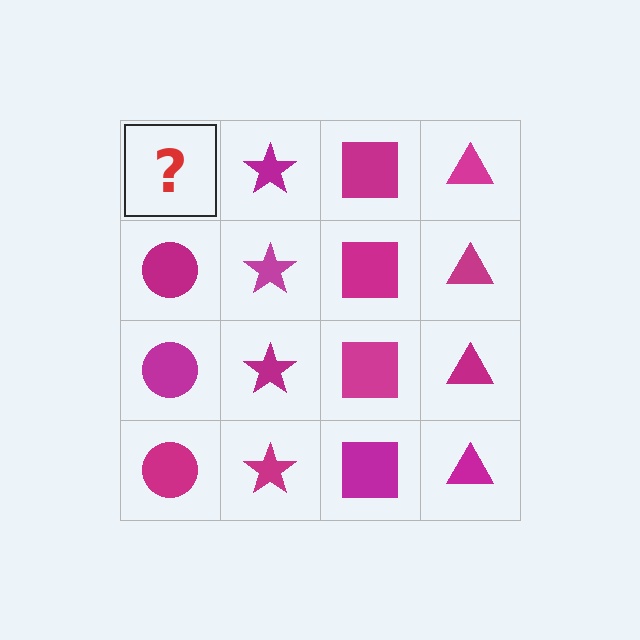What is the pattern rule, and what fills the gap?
The rule is that each column has a consistent shape. The gap should be filled with a magenta circle.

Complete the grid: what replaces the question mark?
The question mark should be replaced with a magenta circle.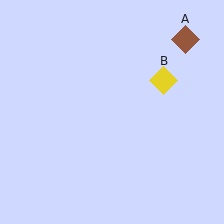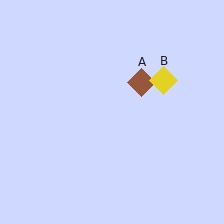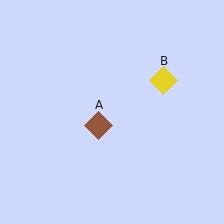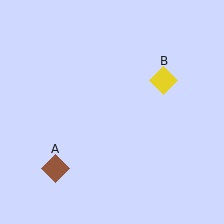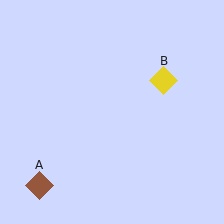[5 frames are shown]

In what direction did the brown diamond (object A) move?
The brown diamond (object A) moved down and to the left.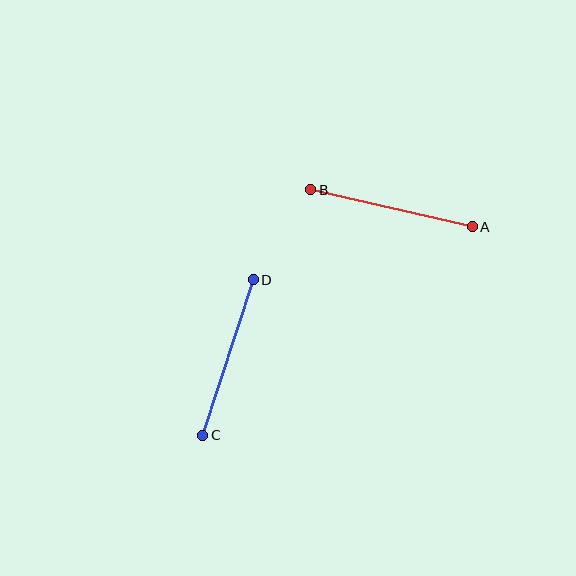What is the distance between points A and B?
The distance is approximately 166 pixels.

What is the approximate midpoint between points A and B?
The midpoint is at approximately (392, 208) pixels.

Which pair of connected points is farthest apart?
Points A and B are farthest apart.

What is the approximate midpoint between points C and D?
The midpoint is at approximately (228, 357) pixels.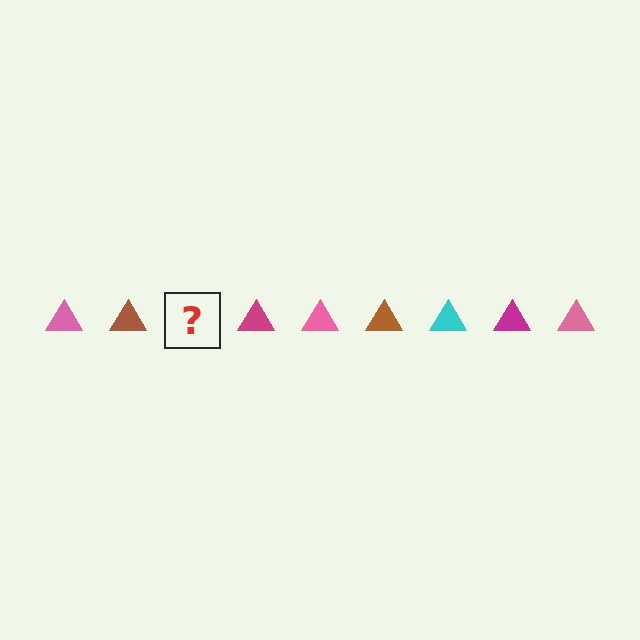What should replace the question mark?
The question mark should be replaced with a cyan triangle.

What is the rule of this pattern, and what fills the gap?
The rule is that the pattern cycles through pink, brown, cyan, magenta triangles. The gap should be filled with a cyan triangle.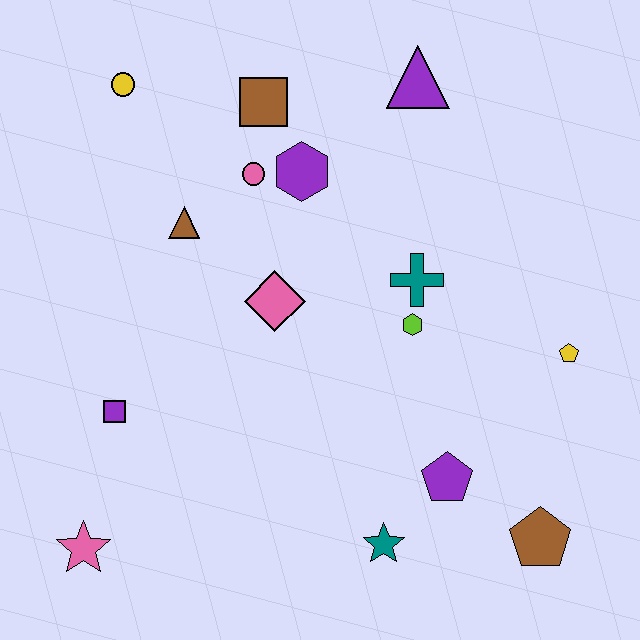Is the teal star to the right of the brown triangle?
Yes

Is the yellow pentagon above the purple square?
Yes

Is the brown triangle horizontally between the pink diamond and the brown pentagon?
No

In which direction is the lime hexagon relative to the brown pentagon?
The lime hexagon is above the brown pentagon.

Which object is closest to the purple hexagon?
The pink circle is closest to the purple hexagon.